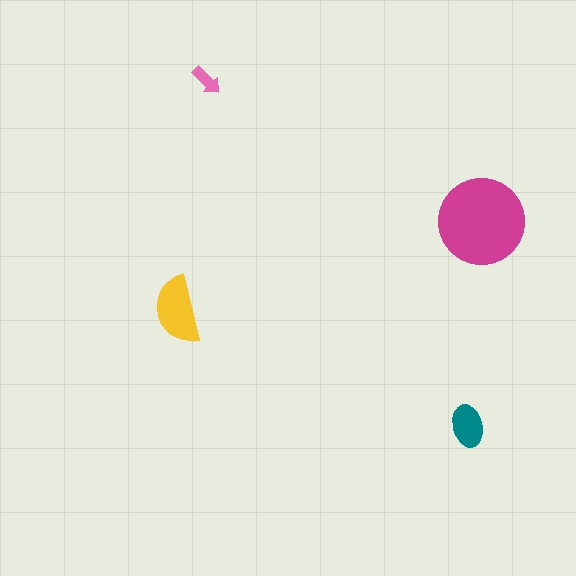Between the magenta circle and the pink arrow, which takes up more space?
The magenta circle.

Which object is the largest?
The magenta circle.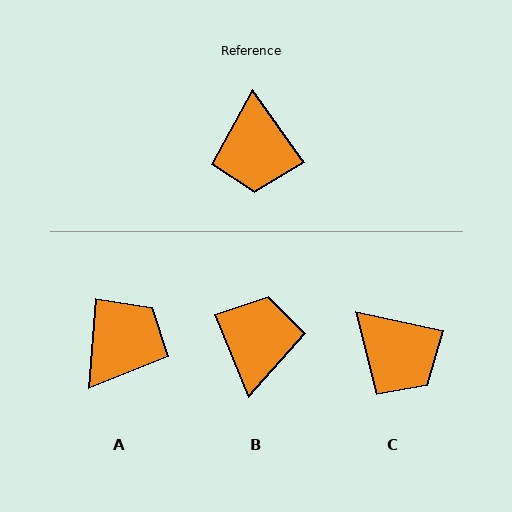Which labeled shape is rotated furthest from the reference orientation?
B, about 167 degrees away.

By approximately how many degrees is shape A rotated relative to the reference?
Approximately 140 degrees counter-clockwise.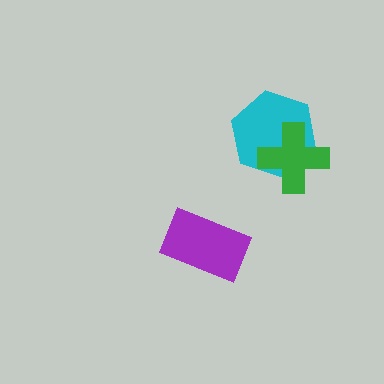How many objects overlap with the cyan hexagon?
1 object overlaps with the cyan hexagon.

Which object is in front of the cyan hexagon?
The green cross is in front of the cyan hexagon.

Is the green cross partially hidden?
No, no other shape covers it.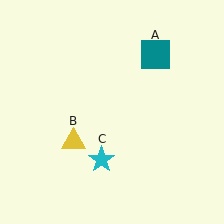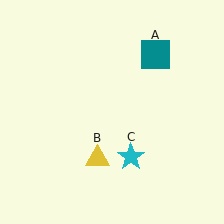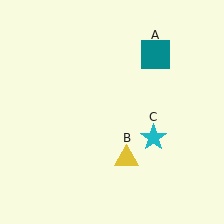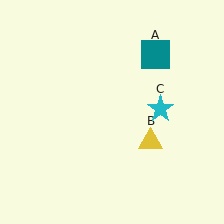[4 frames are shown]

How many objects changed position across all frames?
2 objects changed position: yellow triangle (object B), cyan star (object C).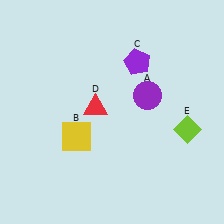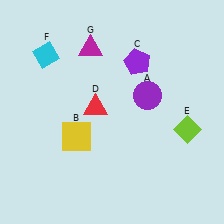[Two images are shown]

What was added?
A cyan diamond (F), a magenta triangle (G) were added in Image 2.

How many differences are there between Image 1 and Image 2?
There are 2 differences between the two images.